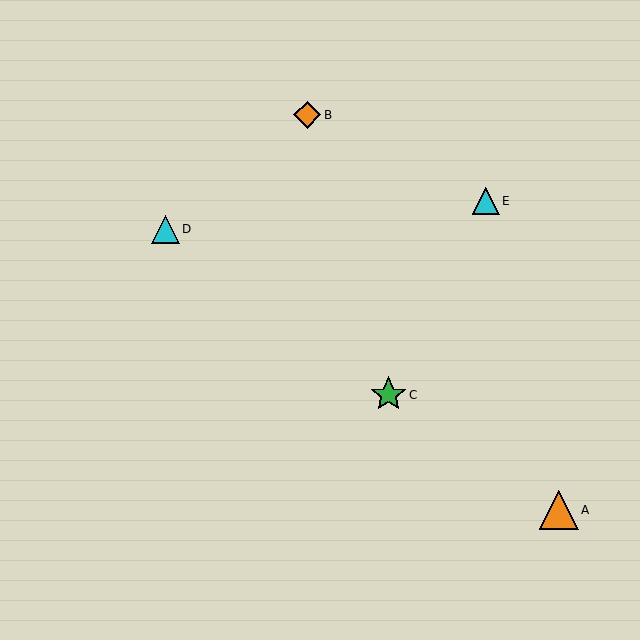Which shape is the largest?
The orange triangle (labeled A) is the largest.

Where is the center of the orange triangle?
The center of the orange triangle is at (559, 510).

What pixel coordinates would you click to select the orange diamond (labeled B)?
Click at (307, 115) to select the orange diamond B.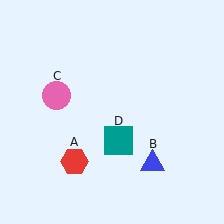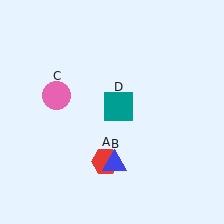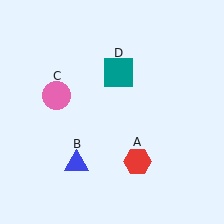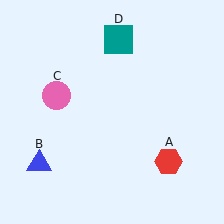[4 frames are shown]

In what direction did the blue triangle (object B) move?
The blue triangle (object B) moved left.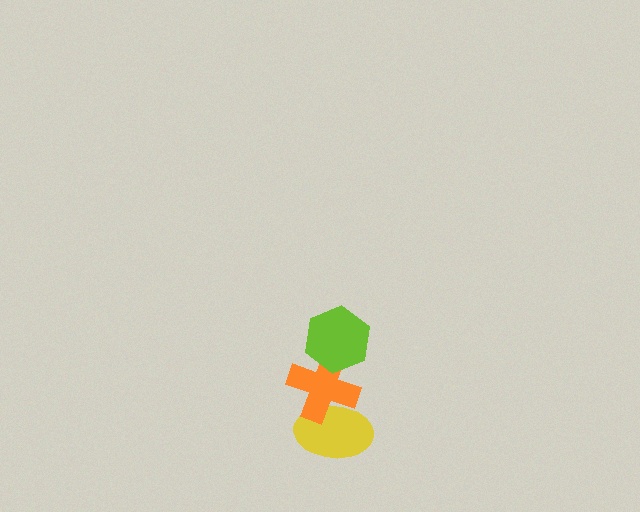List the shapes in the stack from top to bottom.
From top to bottom: the lime hexagon, the orange cross, the yellow ellipse.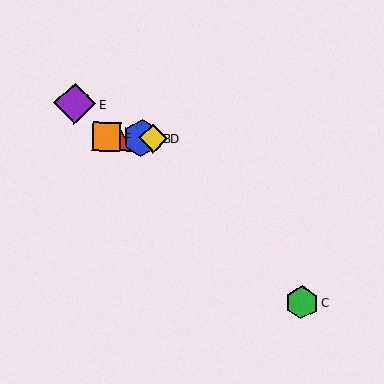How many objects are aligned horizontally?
4 objects (A, B, D, F) are aligned horizontally.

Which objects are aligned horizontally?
Objects A, B, D, F are aligned horizontally.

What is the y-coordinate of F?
Object F is at y≈137.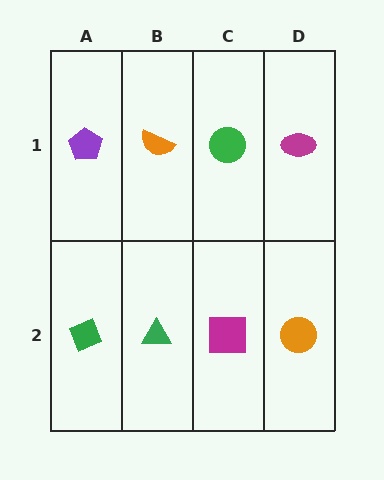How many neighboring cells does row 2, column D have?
2.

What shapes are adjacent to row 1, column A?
A green diamond (row 2, column A), an orange semicircle (row 1, column B).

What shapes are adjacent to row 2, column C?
A green circle (row 1, column C), a green triangle (row 2, column B), an orange circle (row 2, column D).